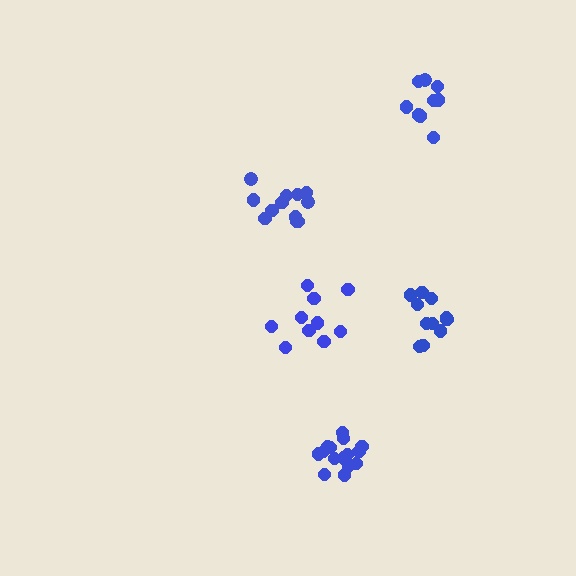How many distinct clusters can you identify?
There are 5 distinct clusters.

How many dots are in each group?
Group 1: 9 dots, Group 2: 15 dots, Group 3: 11 dots, Group 4: 10 dots, Group 5: 12 dots (57 total).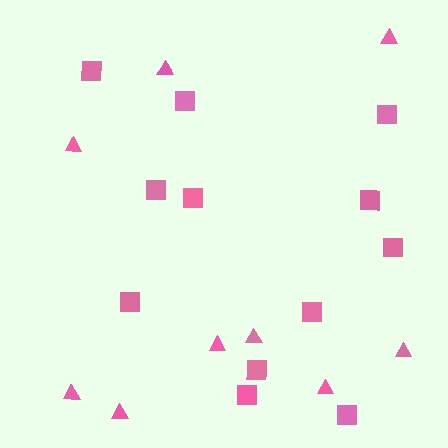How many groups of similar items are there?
There are 2 groups: one group of triangles (9) and one group of squares (12).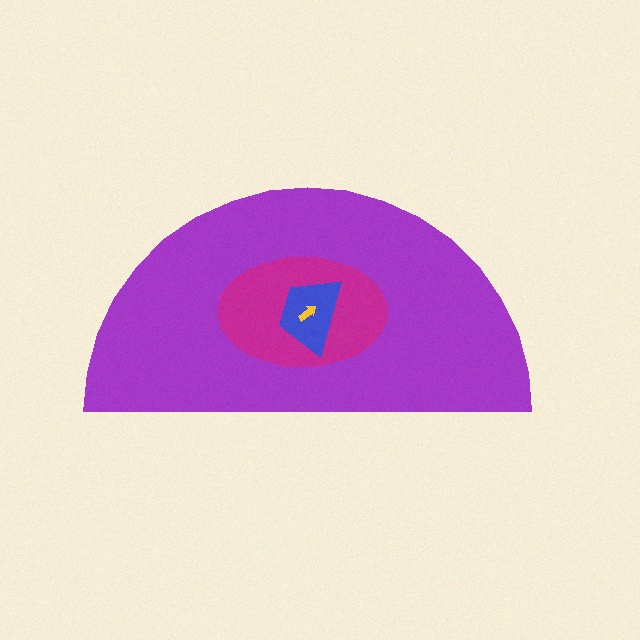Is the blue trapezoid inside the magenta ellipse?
Yes.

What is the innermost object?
The yellow arrow.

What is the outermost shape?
The purple semicircle.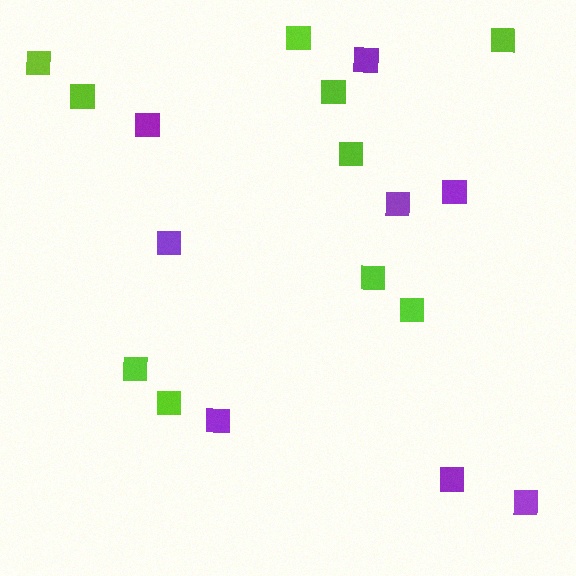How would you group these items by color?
There are 2 groups: one group of lime squares (10) and one group of purple squares (8).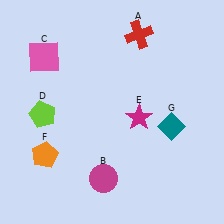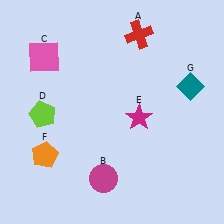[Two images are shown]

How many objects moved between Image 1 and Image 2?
1 object moved between the two images.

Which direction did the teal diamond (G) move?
The teal diamond (G) moved up.